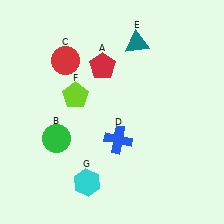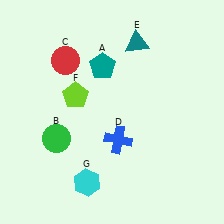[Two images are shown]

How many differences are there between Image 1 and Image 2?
There is 1 difference between the two images.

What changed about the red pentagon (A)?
In Image 1, A is red. In Image 2, it changed to teal.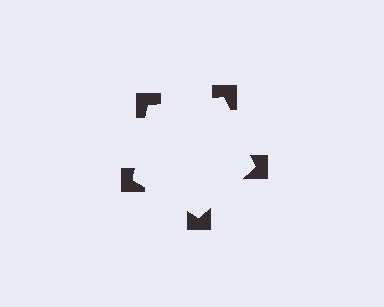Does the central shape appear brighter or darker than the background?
It typically appears slightly brighter than the background, even though no actual brightness change is drawn.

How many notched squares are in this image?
There are 5 — one at each vertex of the illusory pentagon.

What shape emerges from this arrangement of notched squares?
An illusory pentagon — its edges are inferred from the aligned wedge cuts in the notched squares, not physically drawn.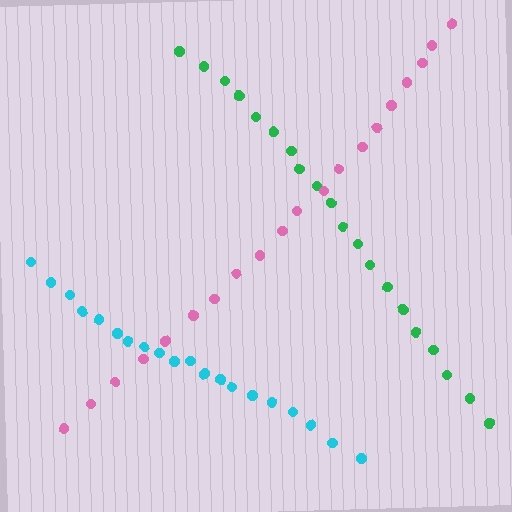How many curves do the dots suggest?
There are 3 distinct paths.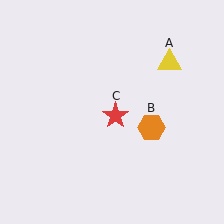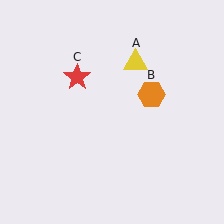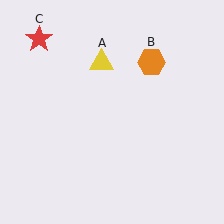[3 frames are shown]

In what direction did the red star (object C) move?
The red star (object C) moved up and to the left.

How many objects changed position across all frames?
3 objects changed position: yellow triangle (object A), orange hexagon (object B), red star (object C).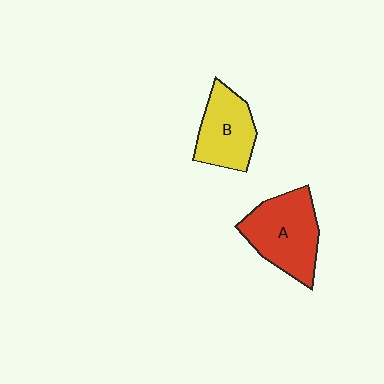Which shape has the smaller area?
Shape B (yellow).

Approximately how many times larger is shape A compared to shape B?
Approximately 1.3 times.